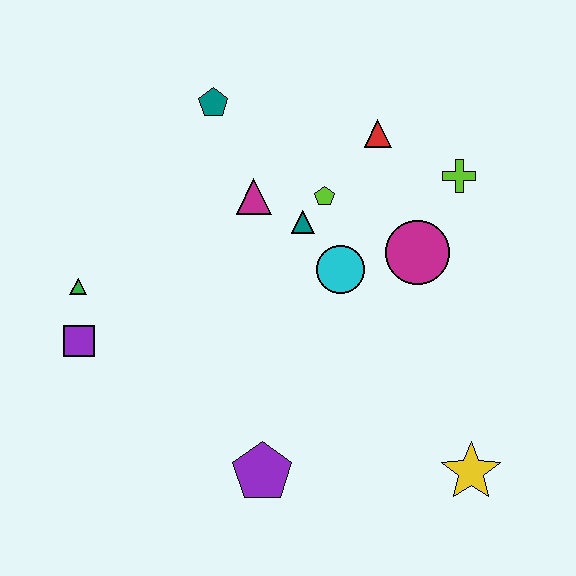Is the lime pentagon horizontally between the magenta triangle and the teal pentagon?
No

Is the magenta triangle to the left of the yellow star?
Yes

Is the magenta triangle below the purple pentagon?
No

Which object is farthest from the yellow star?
The teal pentagon is farthest from the yellow star.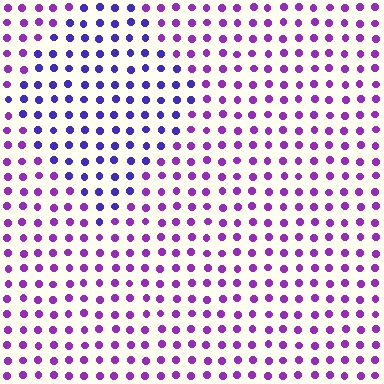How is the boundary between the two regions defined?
The boundary is defined purely by a slight shift in hue (about 36 degrees). Spacing, size, and orientation are identical on both sides.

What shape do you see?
I see a diamond.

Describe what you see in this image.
The image is filled with small purple elements in a uniform arrangement. A diamond-shaped region is visible where the elements are tinted to a slightly different hue, forming a subtle color boundary.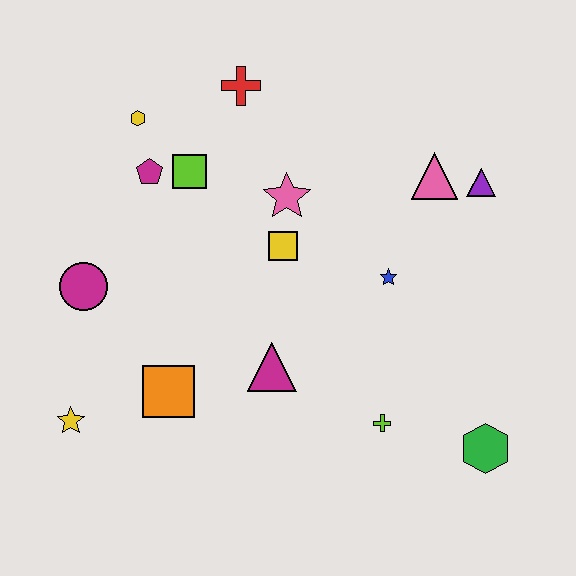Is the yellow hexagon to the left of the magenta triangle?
Yes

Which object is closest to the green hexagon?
The lime cross is closest to the green hexagon.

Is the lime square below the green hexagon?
No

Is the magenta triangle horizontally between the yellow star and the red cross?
No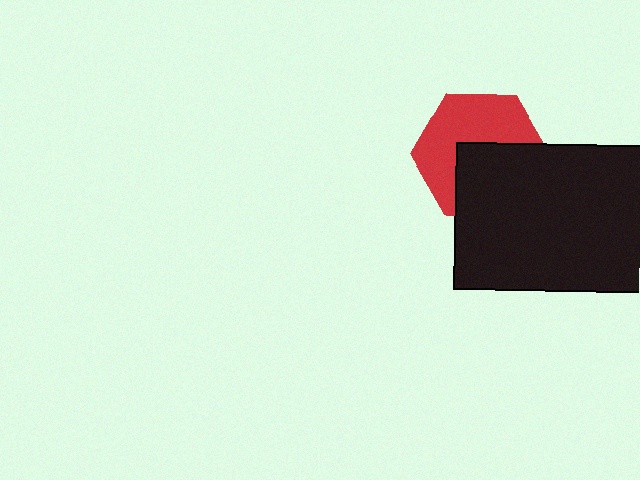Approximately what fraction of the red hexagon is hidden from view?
Roughly 46% of the red hexagon is hidden behind the black rectangle.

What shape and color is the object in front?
The object in front is a black rectangle.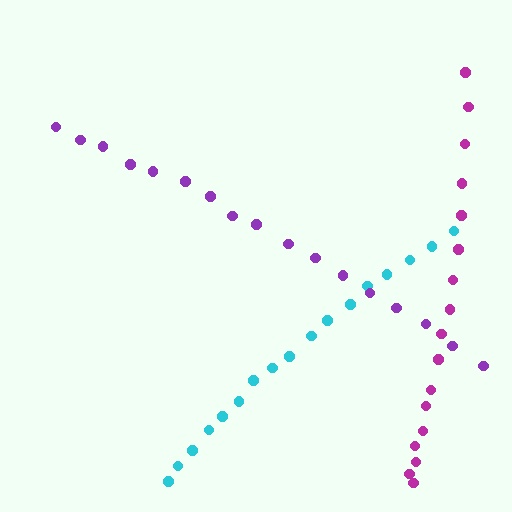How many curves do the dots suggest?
There are 3 distinct paths.